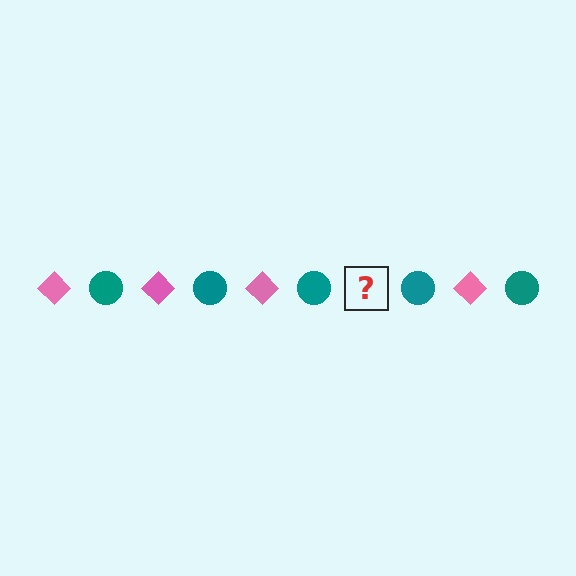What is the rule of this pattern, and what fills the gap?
The rule is that the pattern alternates between pink diamond and teal circle. The gap should be filled with a pink diamond.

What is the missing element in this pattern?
The missing element is a pink diamond.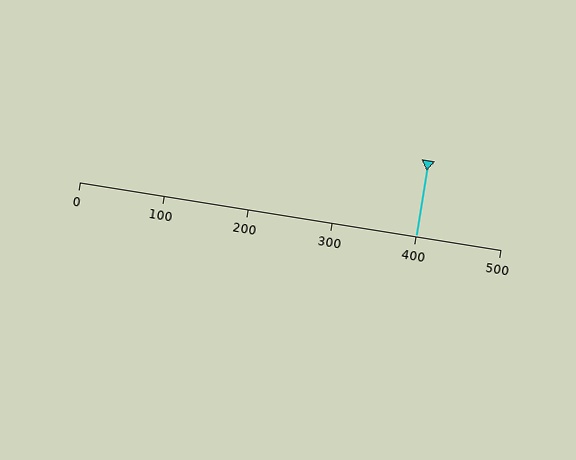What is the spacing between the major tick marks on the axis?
The major ticks are spaced 100 apart.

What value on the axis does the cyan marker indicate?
The marker indicates approximately 400.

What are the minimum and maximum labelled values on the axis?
The axis runs from 0 to 500.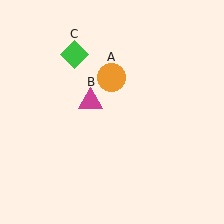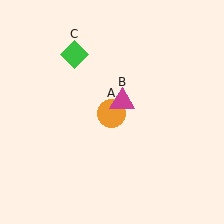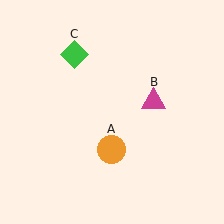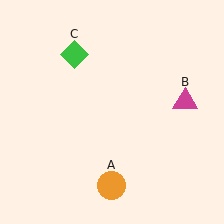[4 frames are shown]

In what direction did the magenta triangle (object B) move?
The magenta triangle (object B) moved right.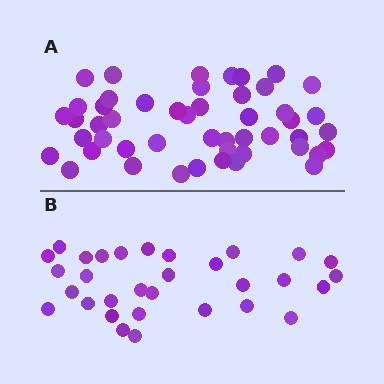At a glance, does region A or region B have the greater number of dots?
Region A (the top region) has more dots.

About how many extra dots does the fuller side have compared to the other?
Region A has approximately 20 more dots than region B.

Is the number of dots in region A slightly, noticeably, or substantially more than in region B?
Region A has substantially more. The ratio is roughly 1.6 to 1.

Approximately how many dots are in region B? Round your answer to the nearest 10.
About 30 dots. (The exact count is 31, which rounds to 30.)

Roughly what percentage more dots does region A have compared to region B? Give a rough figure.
About 60% more.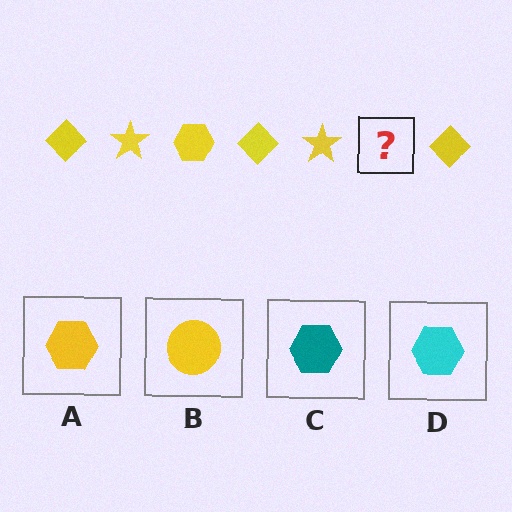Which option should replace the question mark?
Option A.